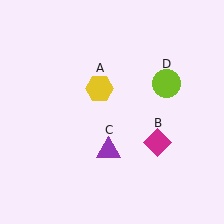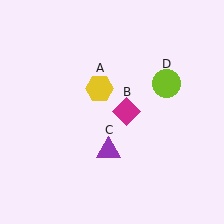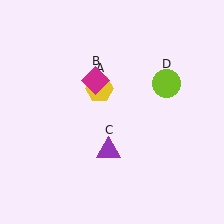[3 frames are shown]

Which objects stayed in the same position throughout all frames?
Yellow hexagon (object A) and purple triangle (object C) and lime circle (object D) remained stationary.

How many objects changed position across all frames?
1 object changed position: magenta diamond (object B).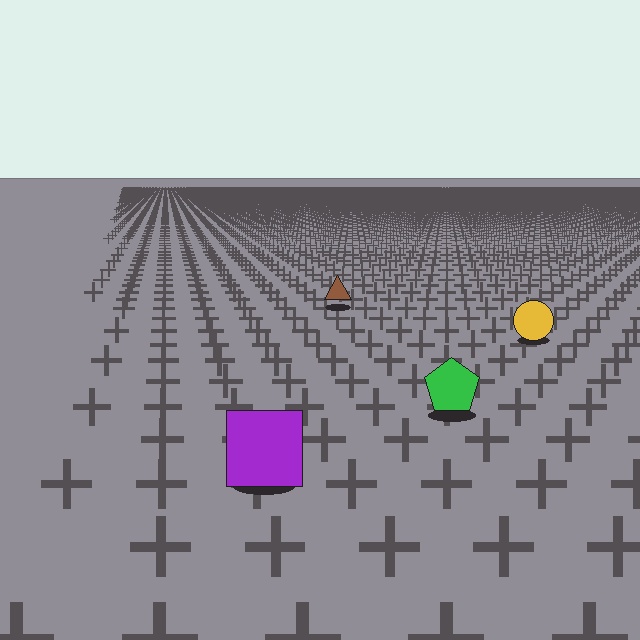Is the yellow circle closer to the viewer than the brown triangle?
Yes. The yellow circle is closer — you can tell from the texture gradient: the ground texture is coarser near it.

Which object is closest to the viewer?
The purple square is closest. The texture marks near it are larger and more spread out.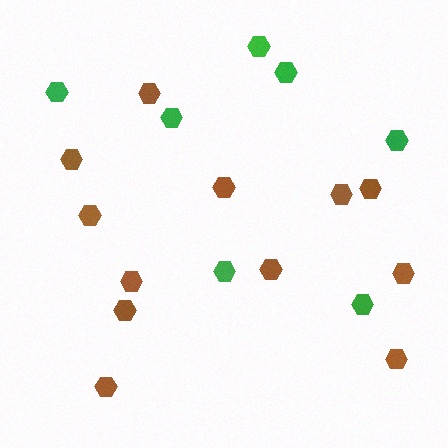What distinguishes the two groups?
There are 2 groups: one group of brown hexagons (12) and one group of green hexagons (7).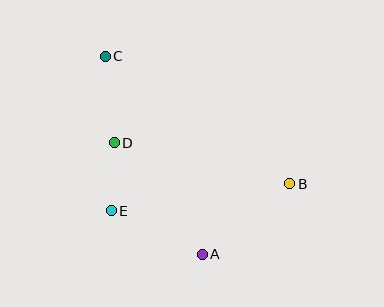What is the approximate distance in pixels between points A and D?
The distance between A and D is approximately 142 pixels.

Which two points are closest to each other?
Points D and E are closest to each other.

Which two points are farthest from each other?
Points B and C are farthest from each other.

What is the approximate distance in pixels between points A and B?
The distance between A and B is approximately 112 pixels.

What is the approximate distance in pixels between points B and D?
The distance between B and D is approximately 180 pixels.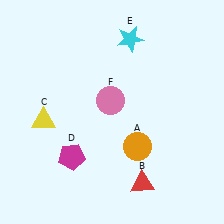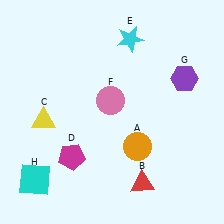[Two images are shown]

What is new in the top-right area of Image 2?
A purple hexagon (G) was added in the top-right area of Image 2.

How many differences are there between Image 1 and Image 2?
There are 2 differences between the two images.